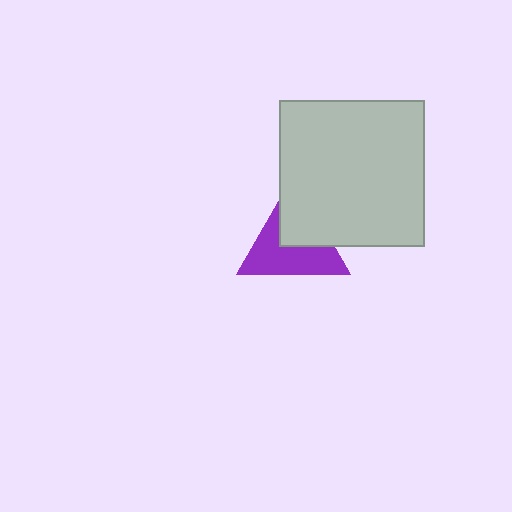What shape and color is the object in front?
The object in front is a light gray square.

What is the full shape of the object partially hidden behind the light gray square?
The partially hidden object is a purple triangle.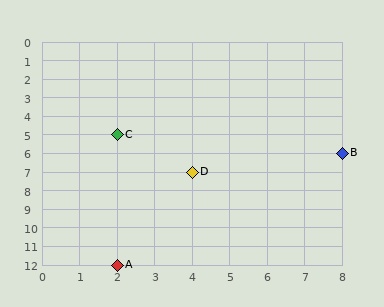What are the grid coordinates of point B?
Point B is at grid coordinates (8, 6).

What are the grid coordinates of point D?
Point D is at grid coordinates (4, 7).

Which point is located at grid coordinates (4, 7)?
Point D is at (4, 7).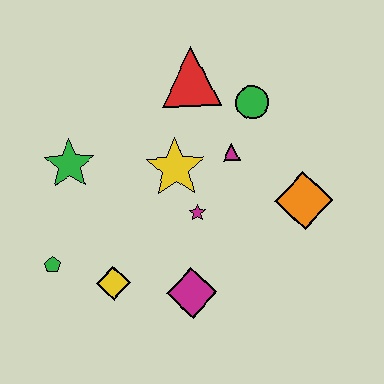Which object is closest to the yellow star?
The magenta star is closest to the yellow star.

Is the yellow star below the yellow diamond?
No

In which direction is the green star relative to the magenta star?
The green star is to the left of the magenta star.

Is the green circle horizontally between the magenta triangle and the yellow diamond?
No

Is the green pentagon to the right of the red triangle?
No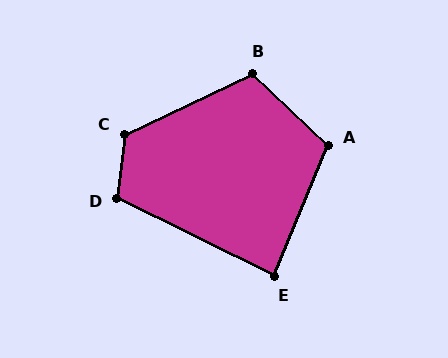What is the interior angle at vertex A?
Approximately 111 degrees (obtuse).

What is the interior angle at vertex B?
Approximately 111 degrees (obtuse).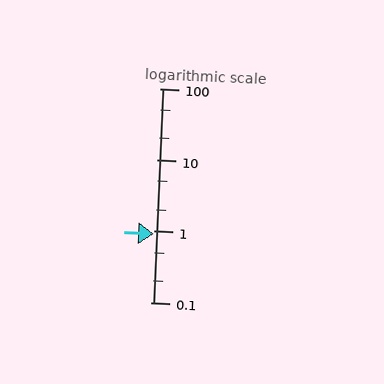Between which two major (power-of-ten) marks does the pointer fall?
The pointer is between 0.1 and 1.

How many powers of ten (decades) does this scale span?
The scale spans 3 decades, from 0.1 to 100.